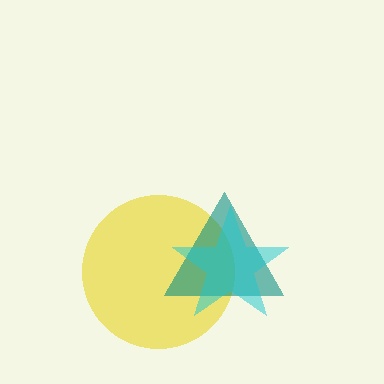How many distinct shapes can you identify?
There are 3 distinct shapes: a yellow circle, a teal triangle, a cyan star.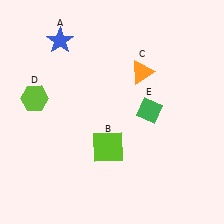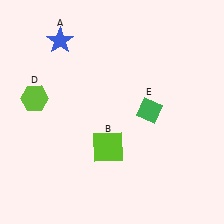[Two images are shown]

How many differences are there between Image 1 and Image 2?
There is 1 difference between the two images.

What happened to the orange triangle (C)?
The orange triangle (C) was removed in Image 2. It was in the top-right area of Image 1.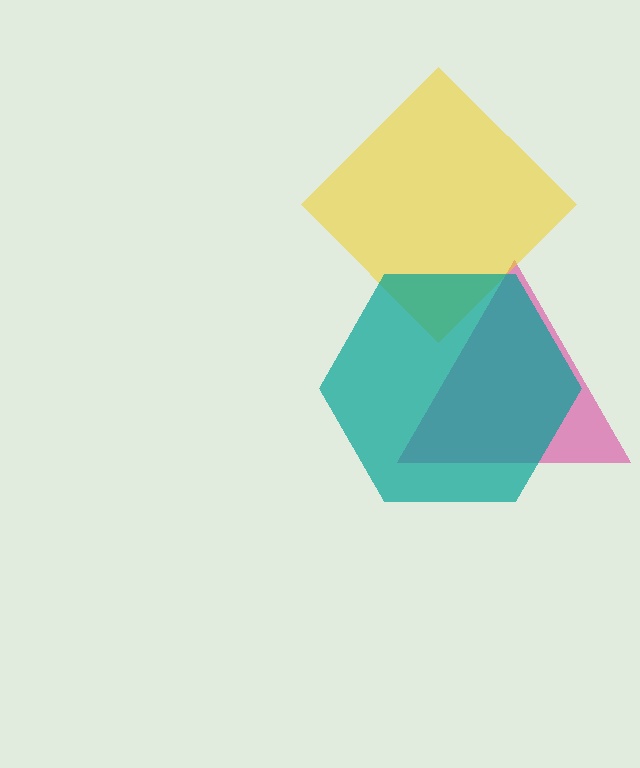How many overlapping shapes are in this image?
There are 3 overlapping shapes in the image.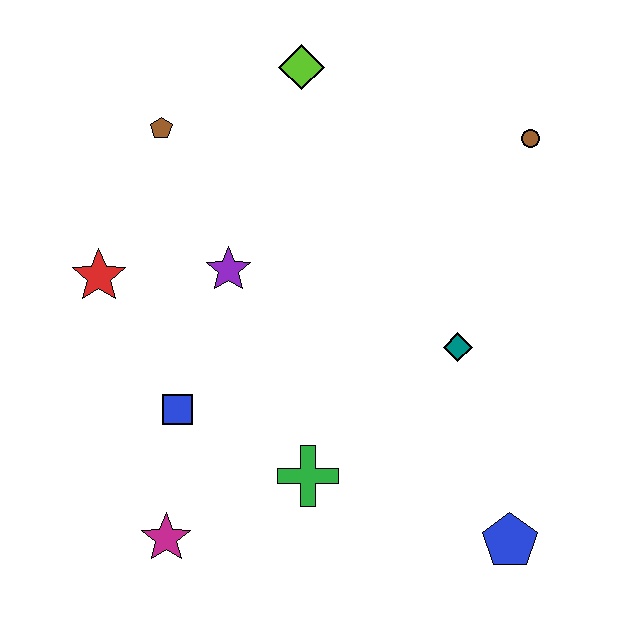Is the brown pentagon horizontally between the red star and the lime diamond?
Yes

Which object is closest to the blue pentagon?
The teal diamond is closest to the blue pentagon.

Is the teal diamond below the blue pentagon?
No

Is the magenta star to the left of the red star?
No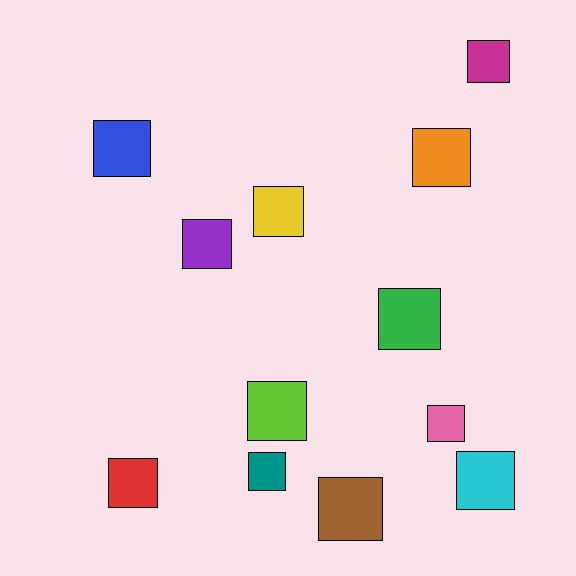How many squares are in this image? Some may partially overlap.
There are 12 squares.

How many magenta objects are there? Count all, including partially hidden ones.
There is 1 magenta object.